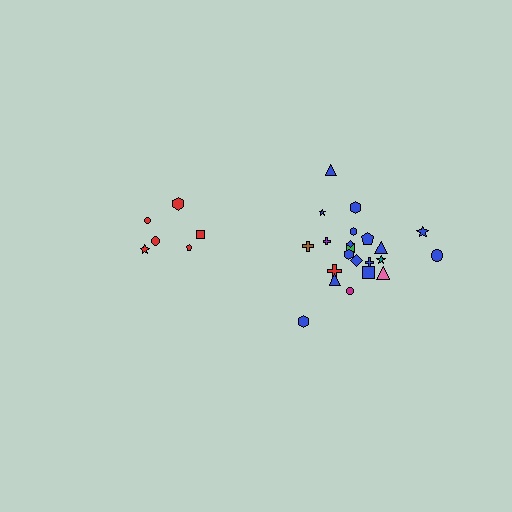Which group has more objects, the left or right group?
The right group.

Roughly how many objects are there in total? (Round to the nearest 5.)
Roughly 30 objects in total.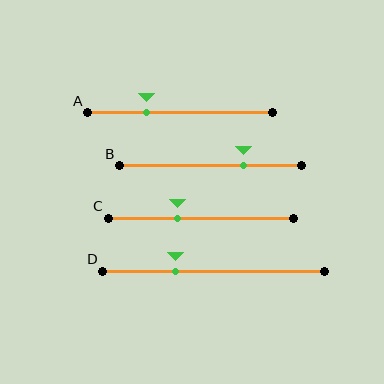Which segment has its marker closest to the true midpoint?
Segment C has its marker closest to the true midpoint.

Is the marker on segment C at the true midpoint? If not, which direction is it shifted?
No, the marker on segment C is shifted to the left by about 13% of the segment length.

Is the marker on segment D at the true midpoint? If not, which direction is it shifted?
No, the marker on segment D is shifted to the left by about 17% of the segment length.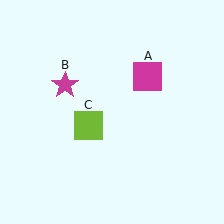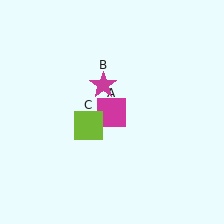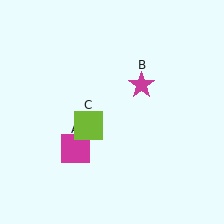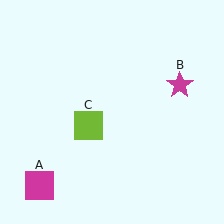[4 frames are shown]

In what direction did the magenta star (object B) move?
The magenta star (object B) moved right.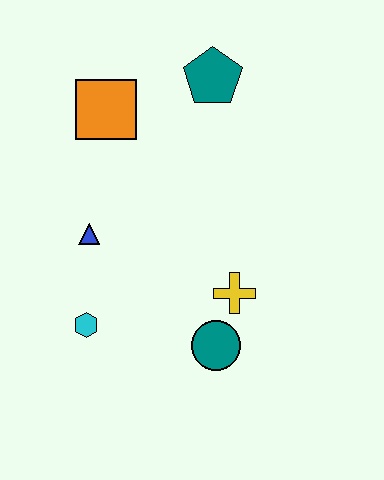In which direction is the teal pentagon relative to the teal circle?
The teal pentagon is above the teal circle.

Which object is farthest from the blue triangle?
The teal pentagon is farthest from the blue triangle.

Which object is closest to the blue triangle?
The cyan hexagon is closest to the blue triangle.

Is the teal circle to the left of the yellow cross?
Yes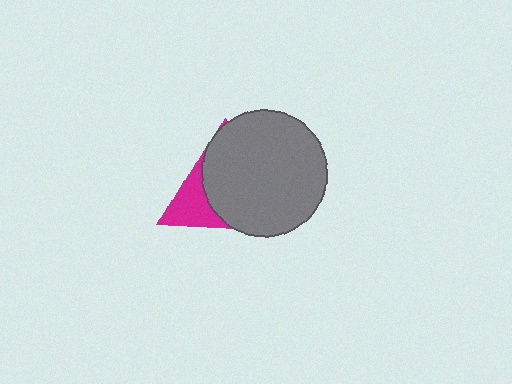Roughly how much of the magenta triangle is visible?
A small part of it is visible (roughly 30%).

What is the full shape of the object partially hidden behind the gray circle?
The partially hidden object is a magenta triangle.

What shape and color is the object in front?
The object in front is a gray circle.